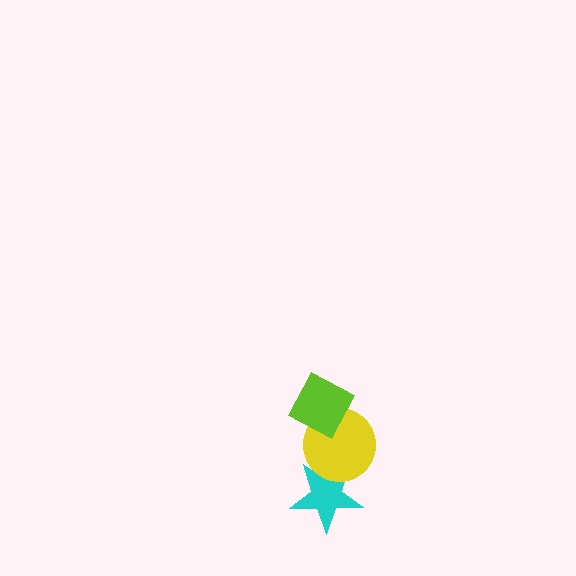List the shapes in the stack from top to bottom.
From top to bottom: the lime diamond, the yellow circle, the cyan star.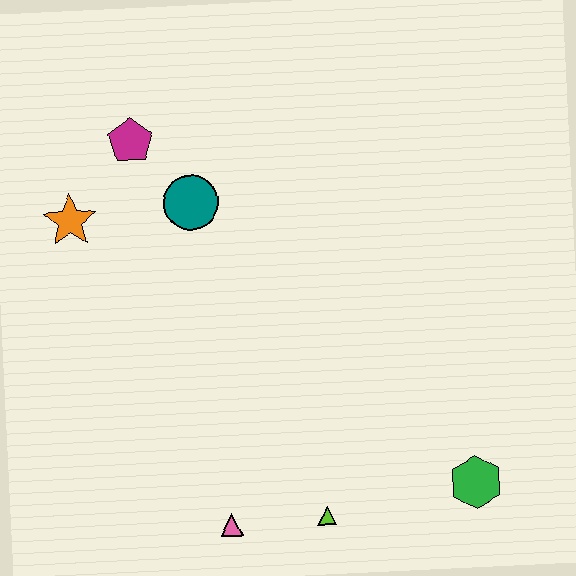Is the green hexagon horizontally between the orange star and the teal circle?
No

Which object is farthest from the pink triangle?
The magenta pentagon is farthest from the pink triangle.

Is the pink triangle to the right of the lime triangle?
No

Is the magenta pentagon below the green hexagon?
No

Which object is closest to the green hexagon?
The lime triangle is closest to the green hexagon.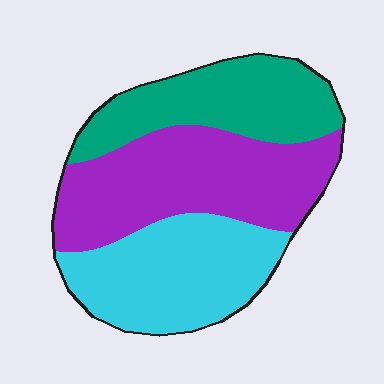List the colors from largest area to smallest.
From largest to smallest: purple, cyan, teal.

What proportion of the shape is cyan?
Cyan takes up about one third (1/3) of the shape.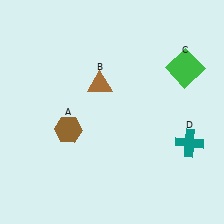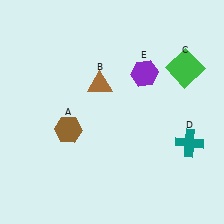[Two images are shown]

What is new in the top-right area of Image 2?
A purple hexagon (E) was added in the top-right area of Image 2.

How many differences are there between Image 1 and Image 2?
There is 1 difference between the two images.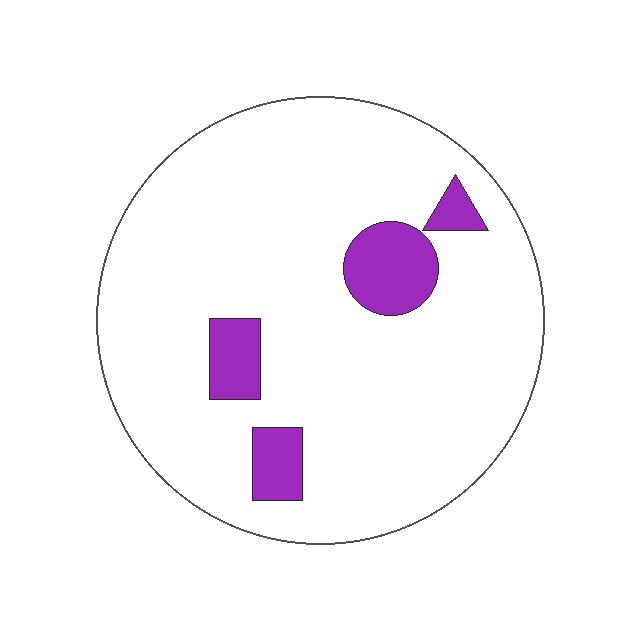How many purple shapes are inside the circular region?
4.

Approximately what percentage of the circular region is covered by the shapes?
Approximately 10%.